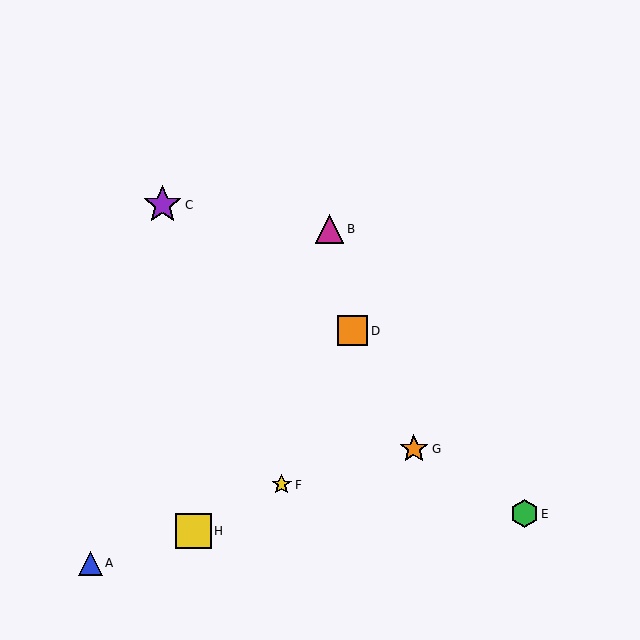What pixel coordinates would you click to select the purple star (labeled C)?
Click at (163, 205) to select the purple star C.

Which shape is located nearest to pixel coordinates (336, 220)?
The magenta triangle (labeled B) at (330, 229) is nearest to that location.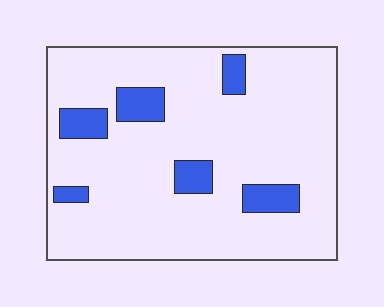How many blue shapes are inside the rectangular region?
6.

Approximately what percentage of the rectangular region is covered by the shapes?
Approximately 10%.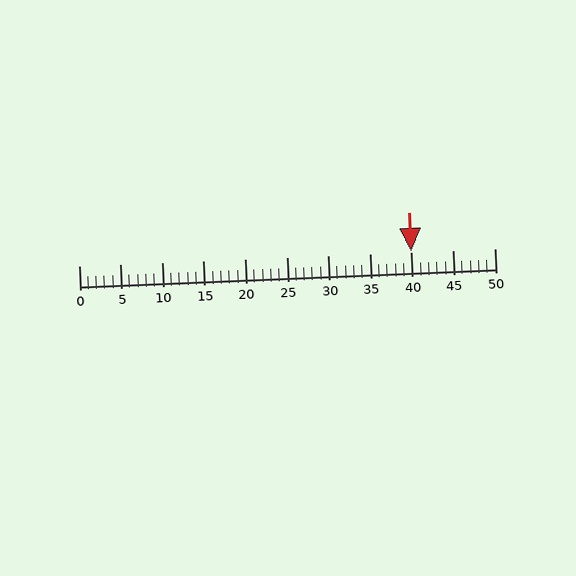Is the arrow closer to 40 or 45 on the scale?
The arrow is closer to 40.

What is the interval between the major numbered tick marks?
The major tick marks are spaced 5 units apart.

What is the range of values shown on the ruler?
The ruler shows values from 0 to 50.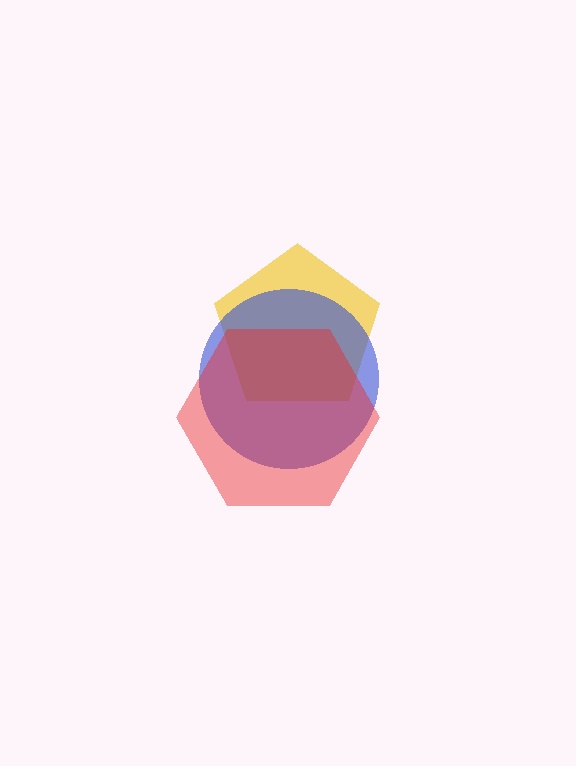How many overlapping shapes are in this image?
There are 3 overlapping shapes in the image.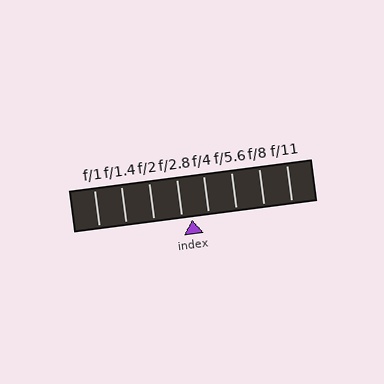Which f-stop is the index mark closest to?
The index mark is closest to f/2.8.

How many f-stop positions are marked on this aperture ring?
There are 8 f-stop positions marked.